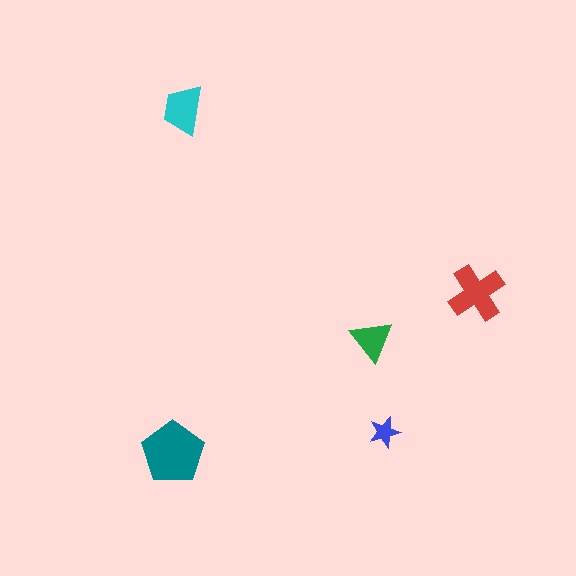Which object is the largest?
The teal pentagon.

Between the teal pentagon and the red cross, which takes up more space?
The teal pentagon.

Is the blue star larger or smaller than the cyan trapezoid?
Smaller.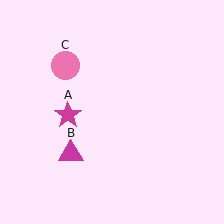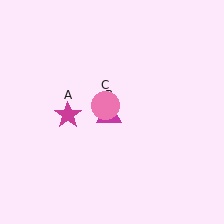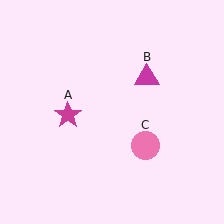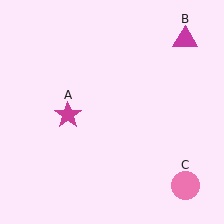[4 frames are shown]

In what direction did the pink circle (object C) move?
The pink circle (object C) moved down and to the right.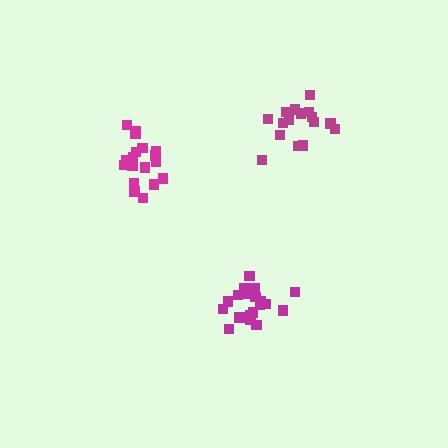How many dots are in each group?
Group 1: 19 dots, Group 2: 17 dots, Group 3: 18 dots (54 total).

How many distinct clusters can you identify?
There are 3 distinct clusters.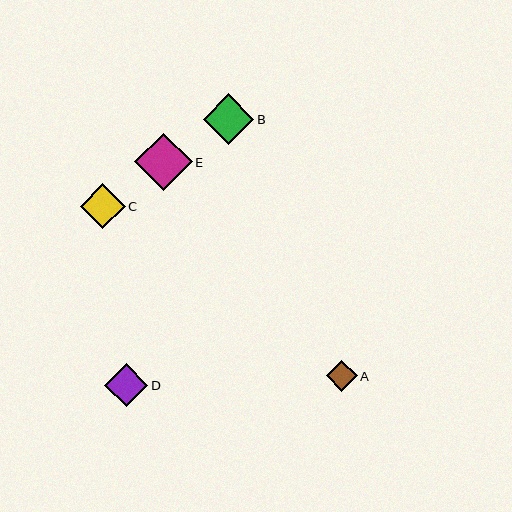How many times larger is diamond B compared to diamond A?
Diamond B is approximately 1.6 times the size of diamond A.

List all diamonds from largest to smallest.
From largest to smallest: E, B, C, D, A.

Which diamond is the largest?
Diamond E is the largest with a size of approximately 58 pixels.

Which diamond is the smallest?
Diamond A is the smallest with a size of approximately 31 pixels.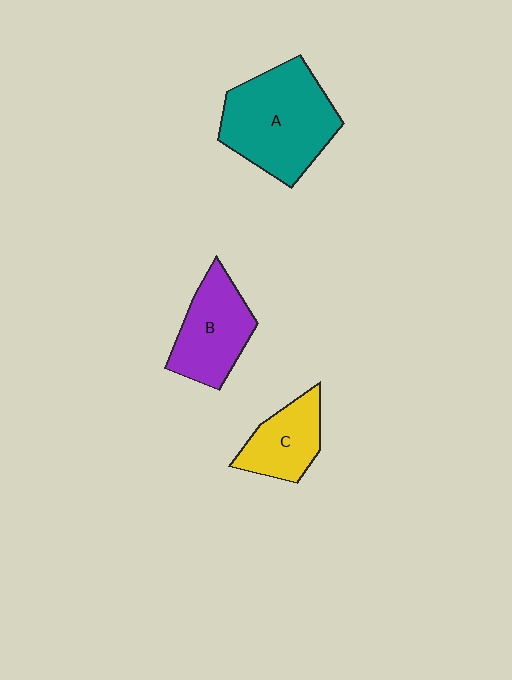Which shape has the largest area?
Shape A (teal).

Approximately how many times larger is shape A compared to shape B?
Approximately 1.5 times.